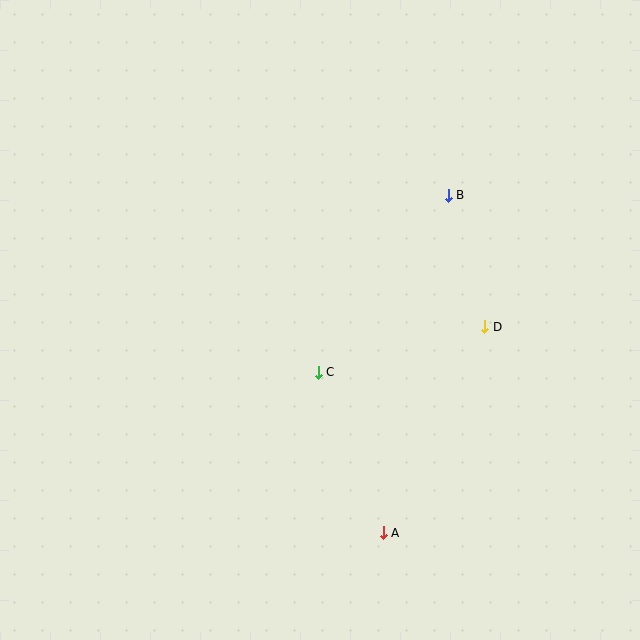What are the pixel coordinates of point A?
Point A is at (383, 533).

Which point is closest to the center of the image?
Point C at (318, 372) is closest to the center.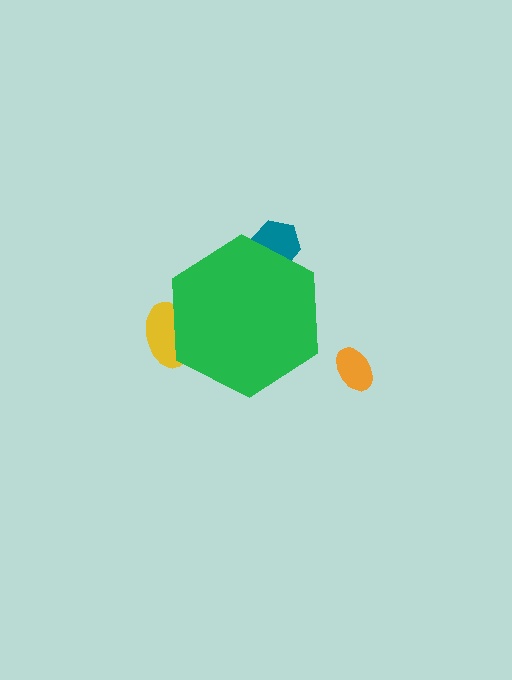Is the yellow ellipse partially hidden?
Yes, the yellow ellipse is partially hidden behind the green hexagon.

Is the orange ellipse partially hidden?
No, the orange ellipse is fully visible.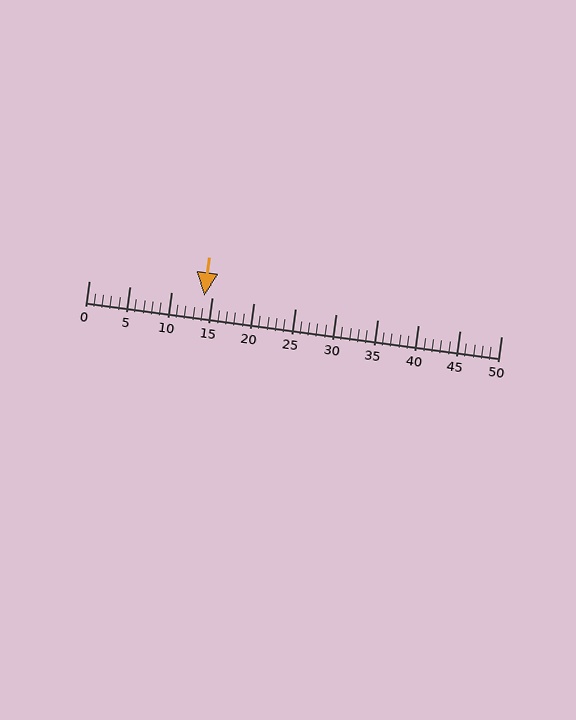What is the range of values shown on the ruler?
The ruler shows values from 0 to 50.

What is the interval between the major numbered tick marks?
The major tick marks are spaced 5 units apart.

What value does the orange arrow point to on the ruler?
The orange arrow points to approximately 14.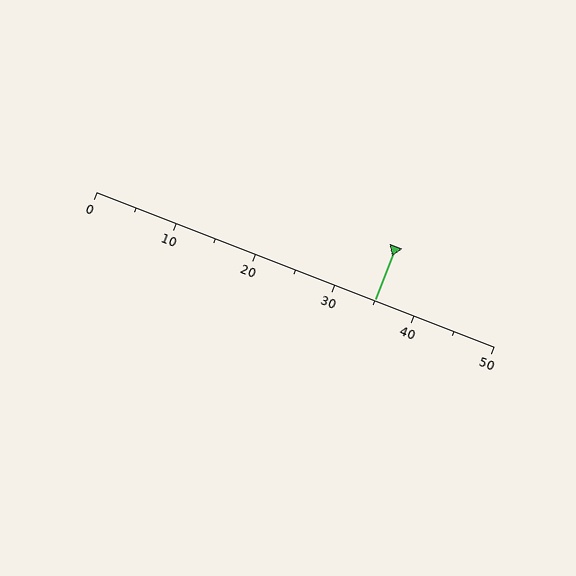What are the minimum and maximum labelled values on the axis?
The axis runs from 0 to 50.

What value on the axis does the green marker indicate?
The marker indicates approximately 35.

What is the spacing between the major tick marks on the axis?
The major ticks are spaced 10 apart.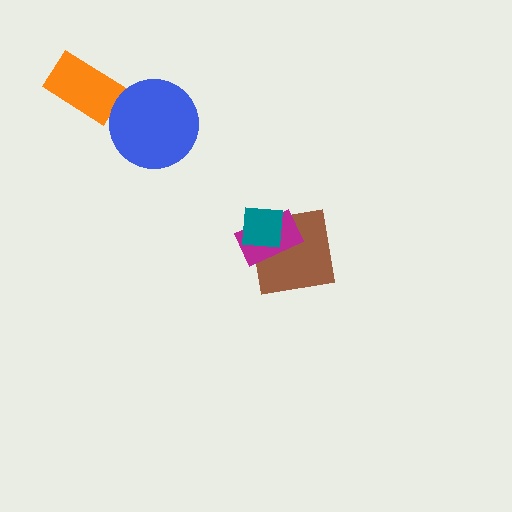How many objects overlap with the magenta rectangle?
2 objects overlap with the magenta rectangle.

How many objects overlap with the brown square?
2 objects overlap with the brown square.